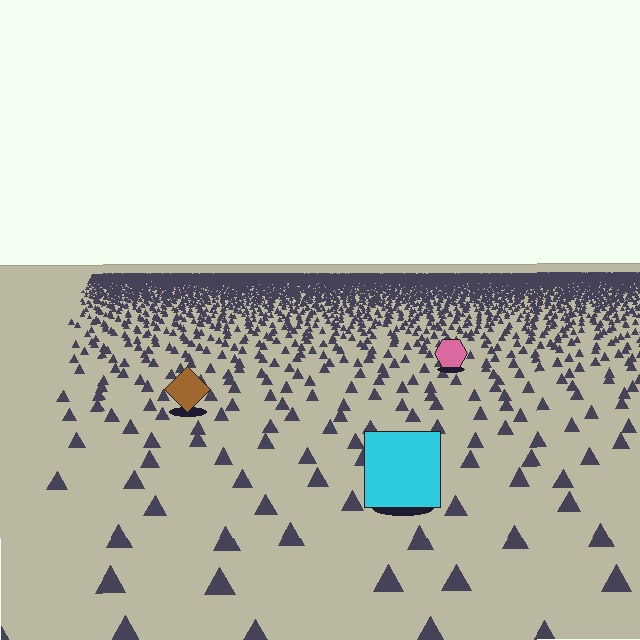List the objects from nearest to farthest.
From nearest to farthest: the cyan square, the brown diamond, the pink hexagon.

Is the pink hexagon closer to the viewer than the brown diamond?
No. The brown diamond is closer — you can tell from the texture gradient: the ground texture is coarser near it.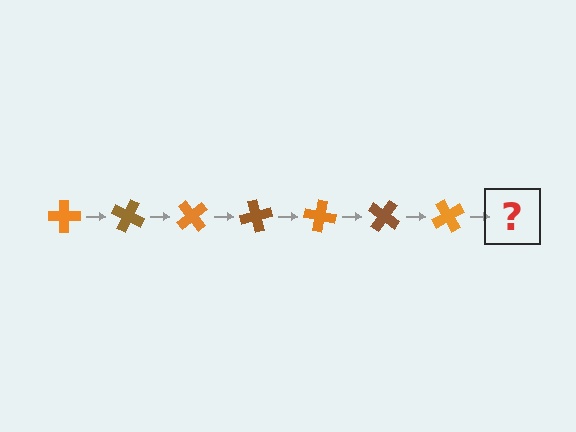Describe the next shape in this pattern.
It should be a brown cross, rotated 175 degrees from the start.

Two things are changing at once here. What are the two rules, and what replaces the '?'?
The two rules are that it rotates 25 degrees each step and the color cycles through orange and brown. The '?' should be a brown cross, rotated 175 degrees from the start.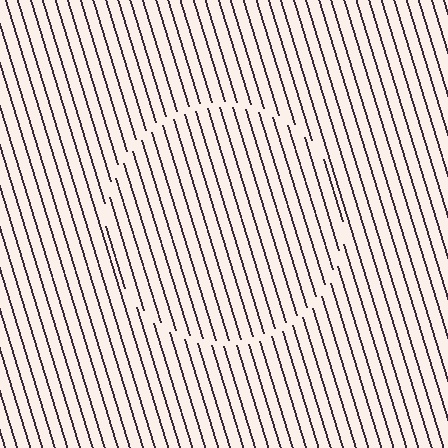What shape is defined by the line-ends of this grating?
An illusory circle. The interior of the shape contains the same grating, shifted by half a period — the contour is defined by the phase discontinuity where line-ends from the inner and outer gratings abut.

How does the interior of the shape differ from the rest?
The interior of the shape contains the same grating, shifted by half a period — the contour is defined by the phase discontinuity where line-ends from the inner and outer gratings abut.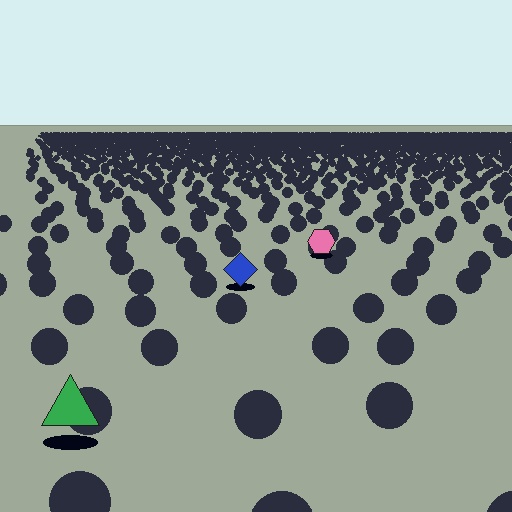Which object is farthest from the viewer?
The pink hexagon is farthest from the viewer. It appears smaller and the ground texture around it is denser.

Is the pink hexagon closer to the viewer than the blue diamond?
No. The blue diamond is closer — you can tell from the texture gradient: the ground texture is coarser near it.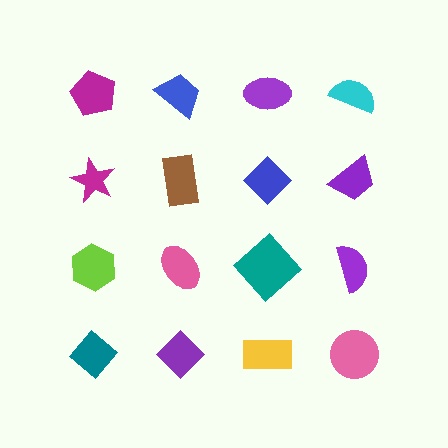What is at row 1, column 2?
A blue trapezoid.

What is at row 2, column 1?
A magenta star.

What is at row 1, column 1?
A magenta pentagon.